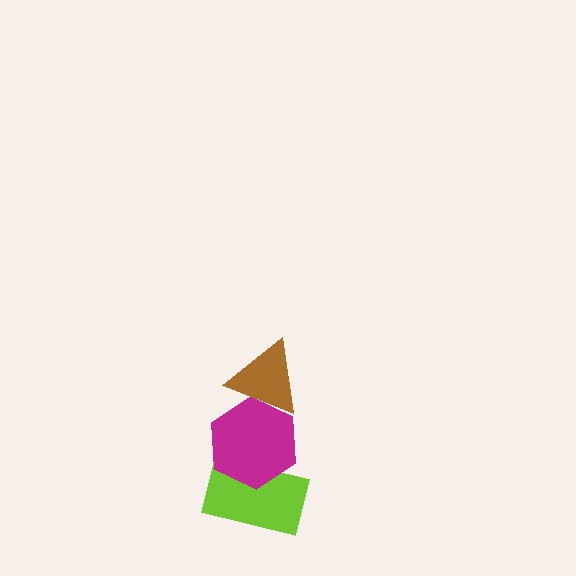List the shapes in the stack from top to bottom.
From top to bottom: the brown triangle, the magenta hexagon, the lime rectangle.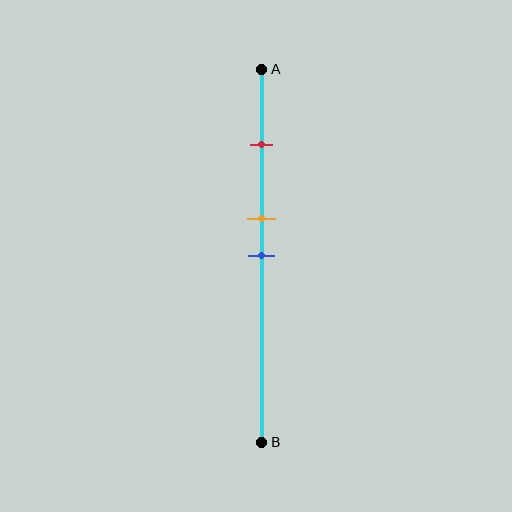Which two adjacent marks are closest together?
The orange and blue marks are the closest adjacent pair.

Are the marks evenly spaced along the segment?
No, the marks are not evenly spaced.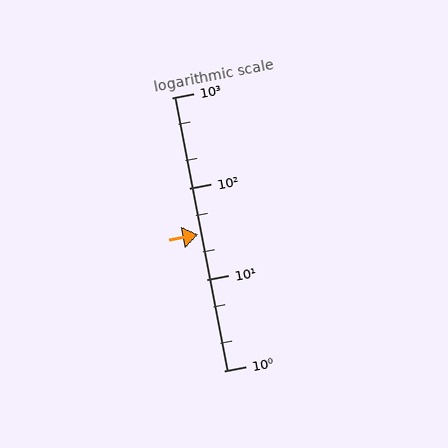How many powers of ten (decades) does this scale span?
The scale spans 3 decades, from 1 to 1000.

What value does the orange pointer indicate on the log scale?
The pointer indicates approximately 31.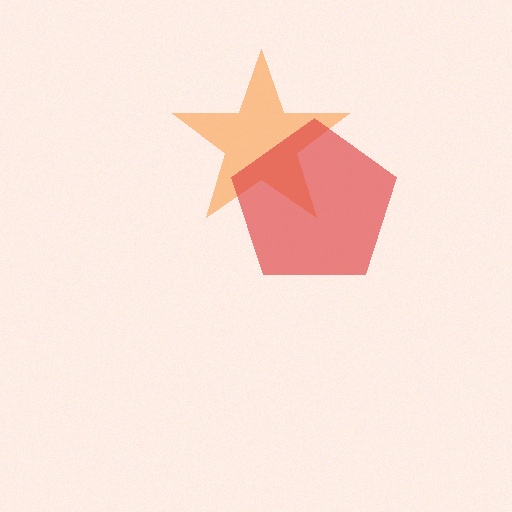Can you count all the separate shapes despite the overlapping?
Yes, there are 2 separate shapes.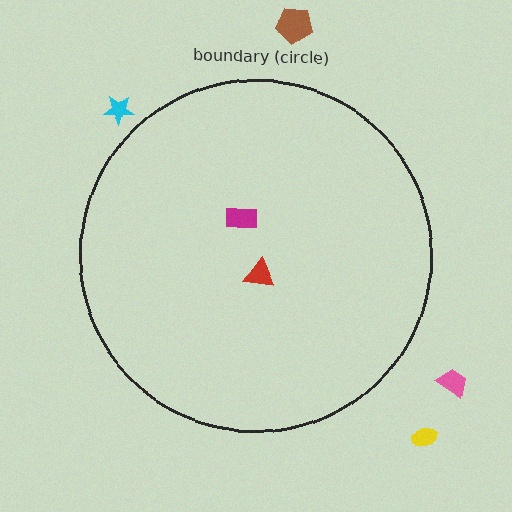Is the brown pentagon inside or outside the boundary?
Outside.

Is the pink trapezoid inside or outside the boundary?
Outside.